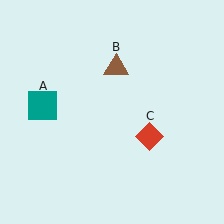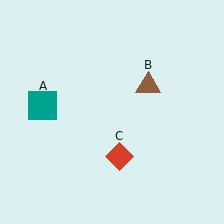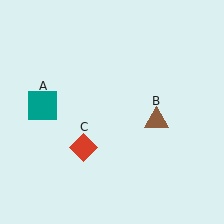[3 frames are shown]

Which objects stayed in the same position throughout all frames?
Teal square (object A) remained stationary.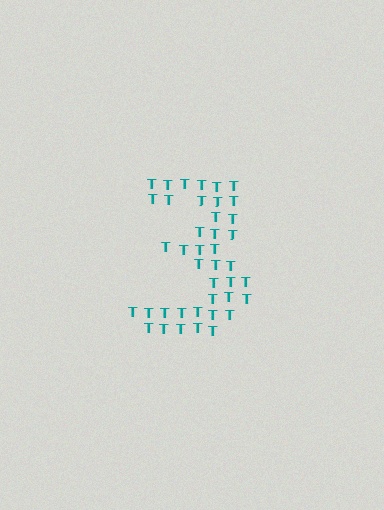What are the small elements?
The small elements are letter T's.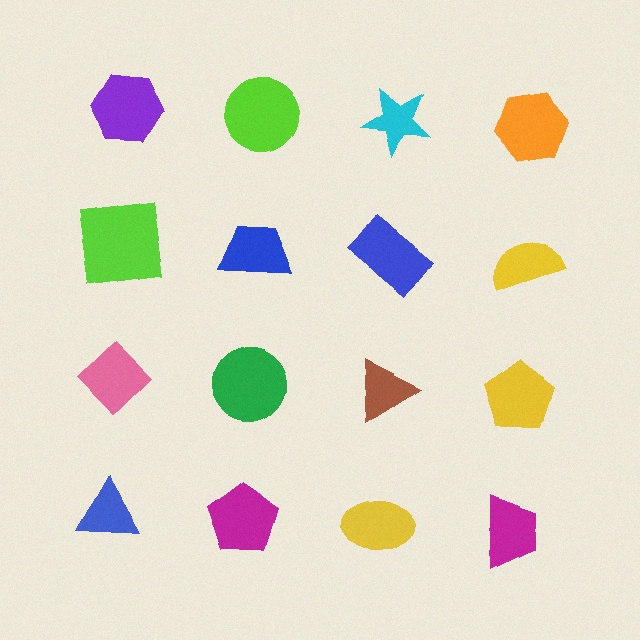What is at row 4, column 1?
A blue triangle.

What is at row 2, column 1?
A lime square.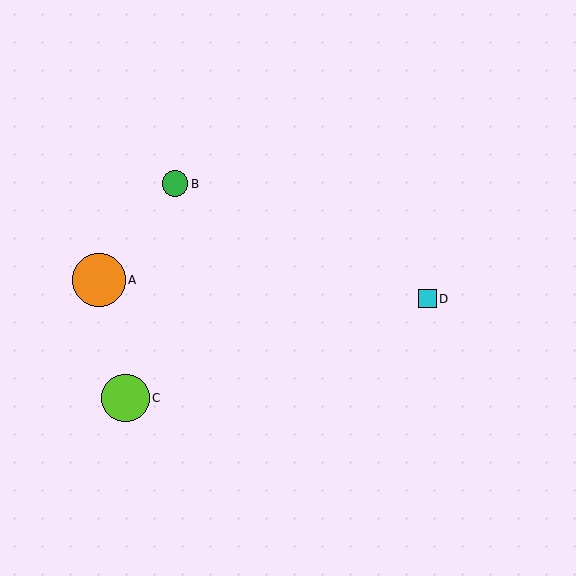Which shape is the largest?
The orange circle (labeled A) is the largest.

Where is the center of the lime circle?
The center of the lime circle is at (126, 398).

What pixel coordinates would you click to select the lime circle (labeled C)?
Click at (126, 398) to select the lime circle C.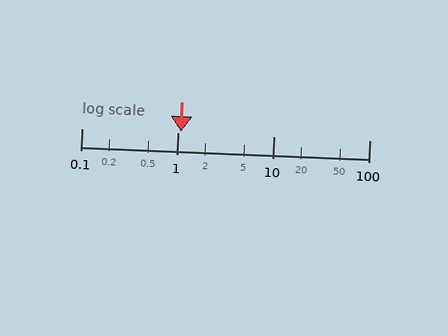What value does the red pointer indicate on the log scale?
The pointer indicates approximately 1.1.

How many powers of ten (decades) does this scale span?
The scale spans 3 decades, from 0.1 to 100.